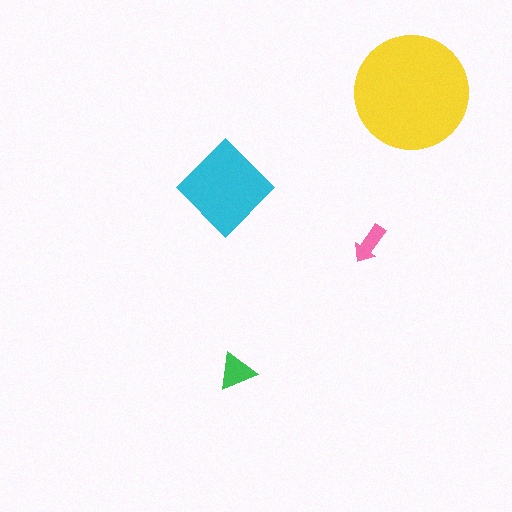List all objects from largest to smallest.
The yellow circle, the cyan diamond, the green triangle, the pink arrow.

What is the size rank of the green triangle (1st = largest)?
3rd.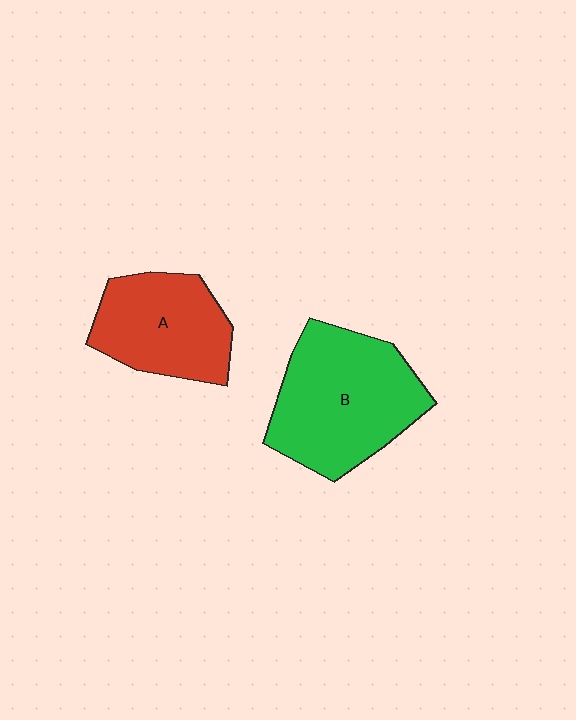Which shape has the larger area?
Shape B (green).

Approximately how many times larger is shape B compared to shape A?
Approximately 1.4 times.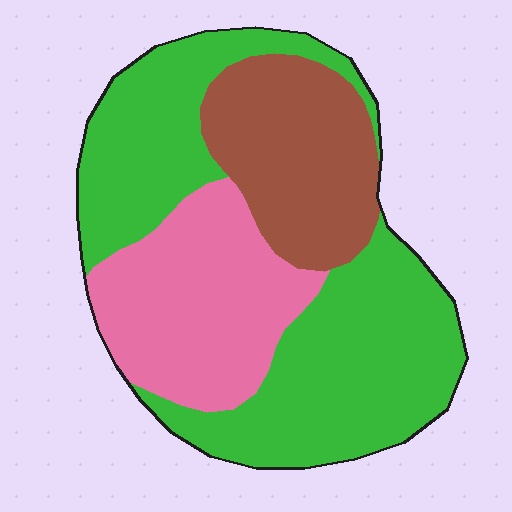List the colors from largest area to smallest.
From largest to smallest: green, pink, brown.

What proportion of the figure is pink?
Pink covers about 25% of the figure.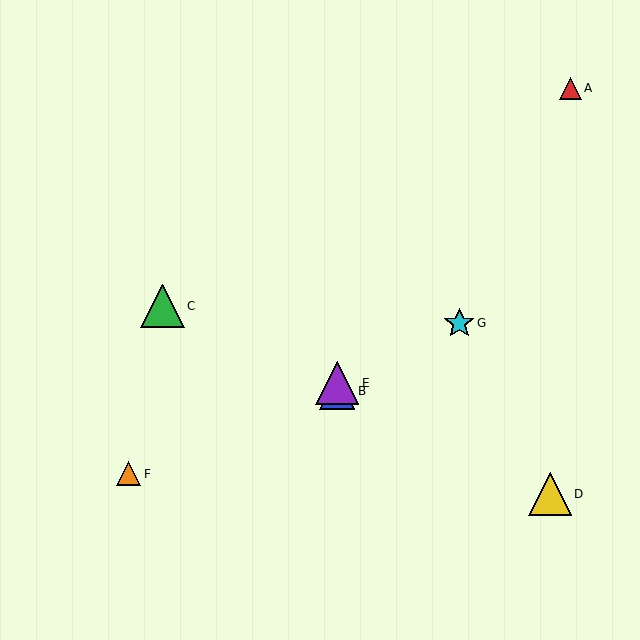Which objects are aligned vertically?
Objects B, E are aligned vertically.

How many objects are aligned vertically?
2 objects (B, E) are aligned vertically.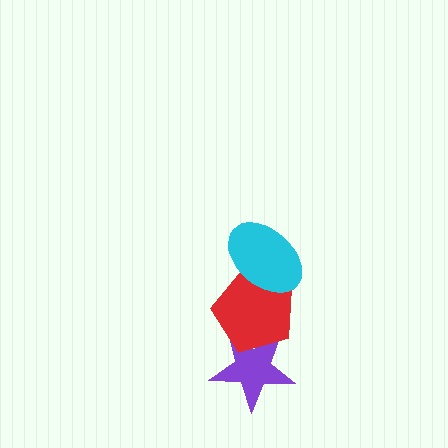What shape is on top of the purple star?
The red pentagon is on top of the purple star.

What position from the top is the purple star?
The purple star is 3rd from the top.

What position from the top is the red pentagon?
The red pentagon is 2nd from the top.